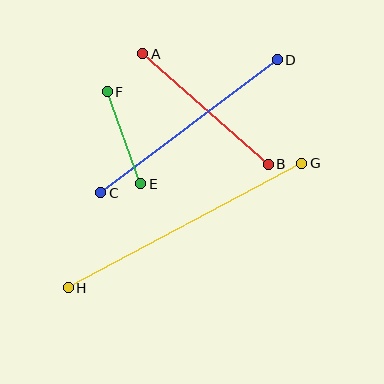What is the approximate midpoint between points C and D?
The midpoint is at approximately (189, 126) pixels.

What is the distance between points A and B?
The distance is approximately 167 pixels.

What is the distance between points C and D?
The distance is approximately 221 pixels.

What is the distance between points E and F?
The distance is approximately 98 pixels.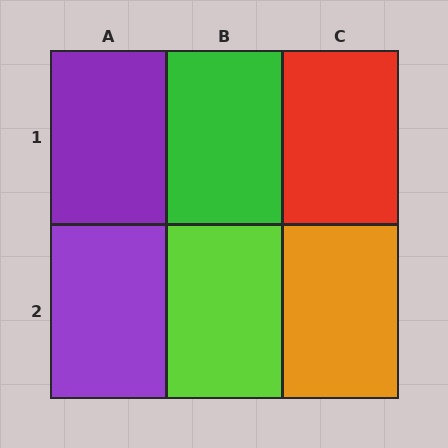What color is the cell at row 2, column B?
Lime.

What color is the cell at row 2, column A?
Purple.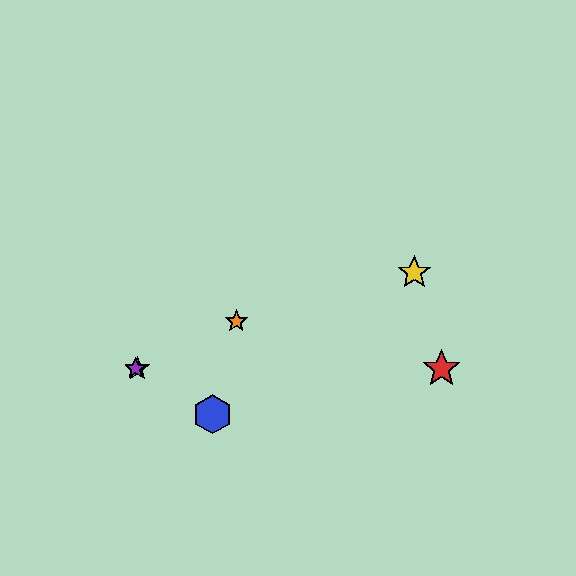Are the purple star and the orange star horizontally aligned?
No, the purple star is at y≈369 and the orange star is at y≈321.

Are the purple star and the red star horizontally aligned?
Yes, both are at y≈369.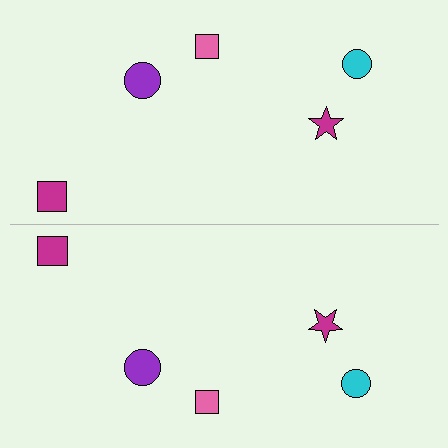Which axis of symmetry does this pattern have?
The pattern has a horizontal axis of symmetry running through the center of the image.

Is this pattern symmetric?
Yes, this pattern has bilateral (reflection) symmetry.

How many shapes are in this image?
There are 10 shapes in this image.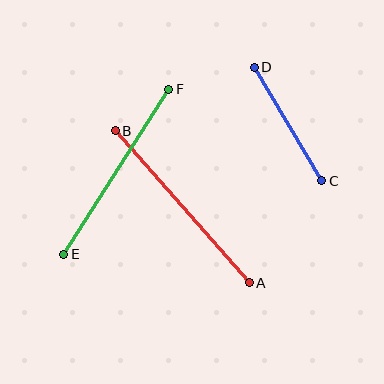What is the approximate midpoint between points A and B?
The midpoint is at approximately (182, 207) pixels.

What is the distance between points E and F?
The distance is approximately 195 pixels.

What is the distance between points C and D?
The distance is approximately 132 pixels.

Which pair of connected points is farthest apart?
Points A and B are farthest apart.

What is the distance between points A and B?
The distance is approximately 203 pixels.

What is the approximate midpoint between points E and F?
The midpoint is at approximately (116, 172) pixels.